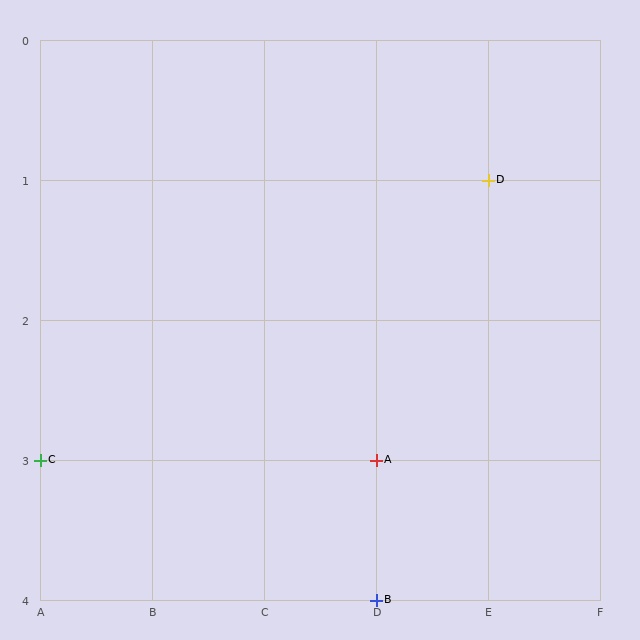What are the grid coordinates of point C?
Point C is at grid coordinates (A, 3).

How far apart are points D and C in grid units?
Points D and C are 4 columns and 2 rows apart (about 4.5 grid units diagonally).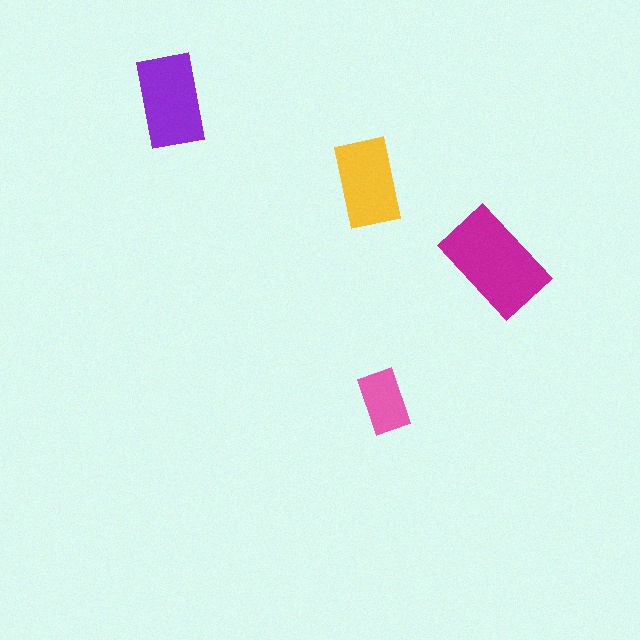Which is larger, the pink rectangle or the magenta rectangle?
The magenta one.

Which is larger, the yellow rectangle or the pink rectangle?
The yellow one.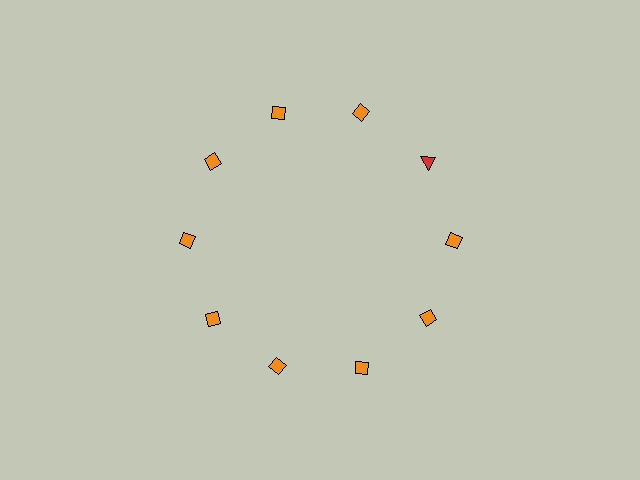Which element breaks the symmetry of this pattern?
The red triangle at roughly the 2 o'clock position breaks the symmetry. All other shapes are orange diamonds.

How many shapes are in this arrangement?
There are 10 shapes arranged in a ring pattern.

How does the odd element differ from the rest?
It differs in both color (red instead of orange) and shape (triangle instead of diamond).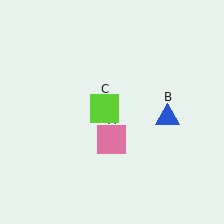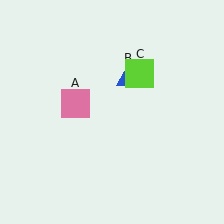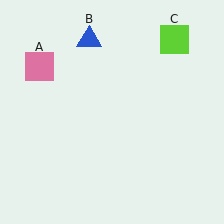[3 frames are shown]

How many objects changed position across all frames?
3 objects changed position: pink square (object A), blue triangle (object B), lime square (object C).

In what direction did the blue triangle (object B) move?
The blue triangle (object B) moved up and to the left.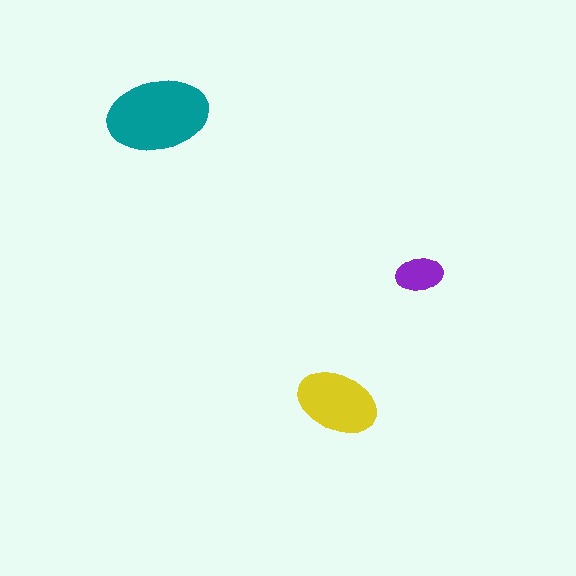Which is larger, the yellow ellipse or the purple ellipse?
The yellow one.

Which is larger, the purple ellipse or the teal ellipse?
The teal one.